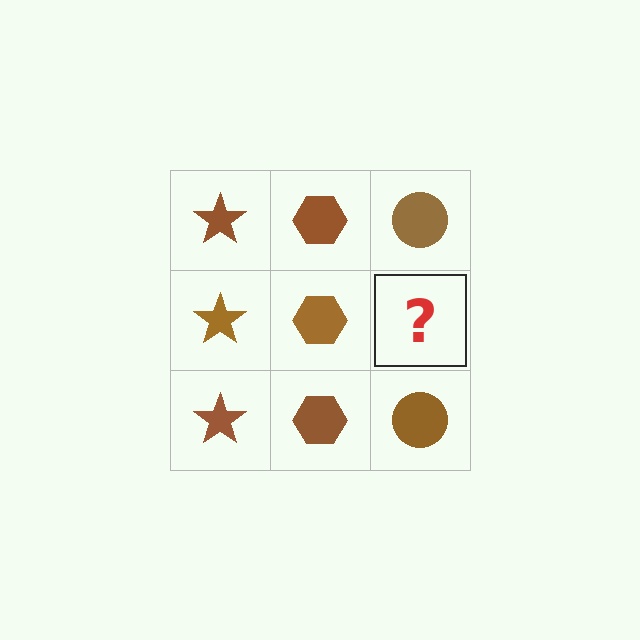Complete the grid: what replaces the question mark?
The question mark should be replaced with a brown circle.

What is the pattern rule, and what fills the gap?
The rule is that each column has a consistent shape. The gap should be filled with a brown circle.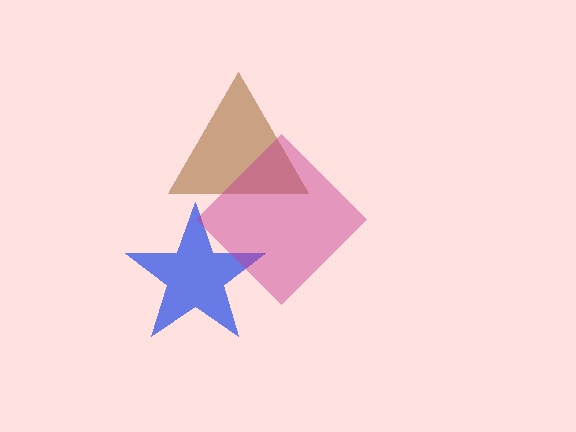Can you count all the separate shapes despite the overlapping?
Yes, there are 3 separate shapes.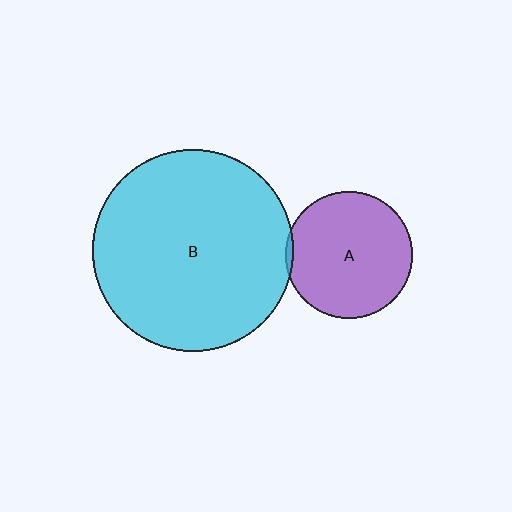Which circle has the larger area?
Circle B (cyan).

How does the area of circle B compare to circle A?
Approximately 2.5 times.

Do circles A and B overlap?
Yes.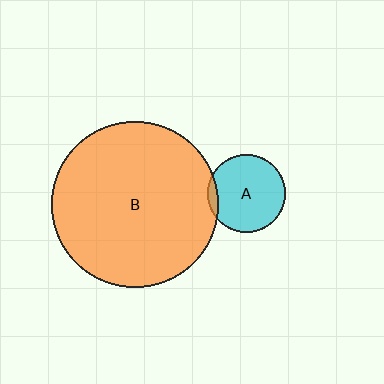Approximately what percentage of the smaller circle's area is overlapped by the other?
Approximately 5%.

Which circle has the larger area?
Circle B (orange).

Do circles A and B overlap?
Yes.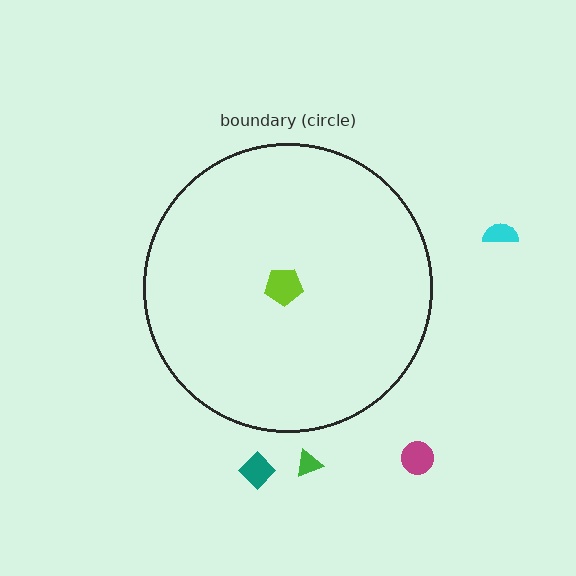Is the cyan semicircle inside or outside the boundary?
Outside.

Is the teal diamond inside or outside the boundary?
Outside.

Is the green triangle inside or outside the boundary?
Outside.